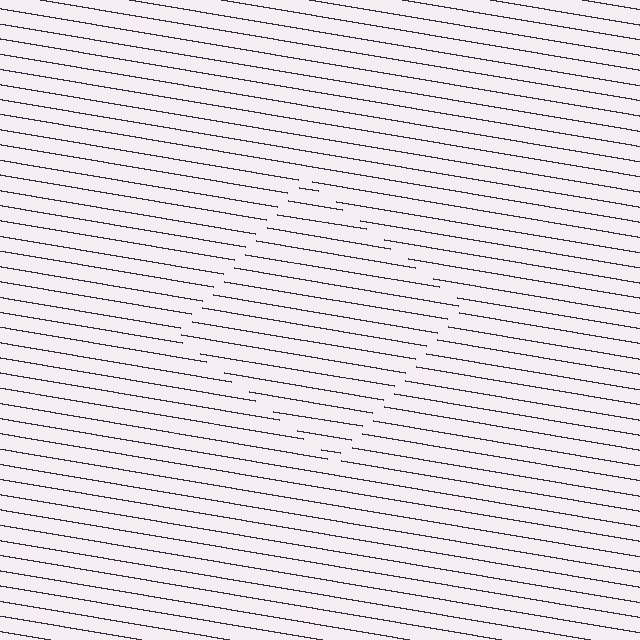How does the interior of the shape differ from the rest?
The interior of the shape contains the same grating, shifted by half a period — the contour is defined by the phase discontinuity where line-ends from the inner and outer gratings abut.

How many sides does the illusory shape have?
4 sides — the line-ends trace a square.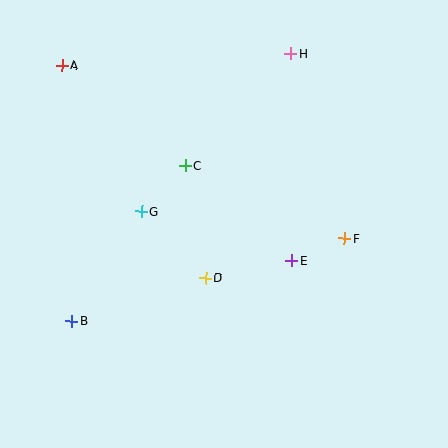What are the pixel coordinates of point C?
Point C is at (185, 166).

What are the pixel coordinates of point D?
Point D is at (206, 278).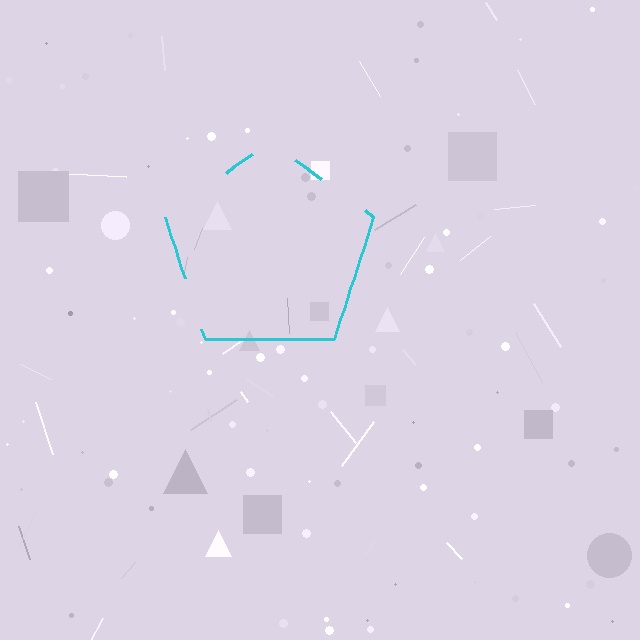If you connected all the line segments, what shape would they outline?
They would outline a pentagon.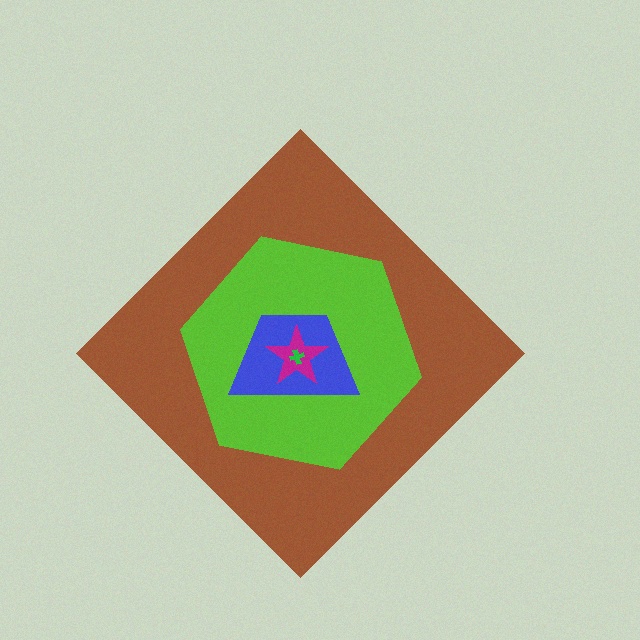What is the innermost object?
The green cross.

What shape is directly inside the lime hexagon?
The blue trapezoid.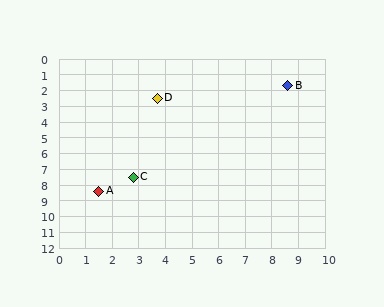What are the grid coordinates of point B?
Point B is at approximately (8.6, 1.7).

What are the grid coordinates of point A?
Point A is at approximately (1.5, 8.4).